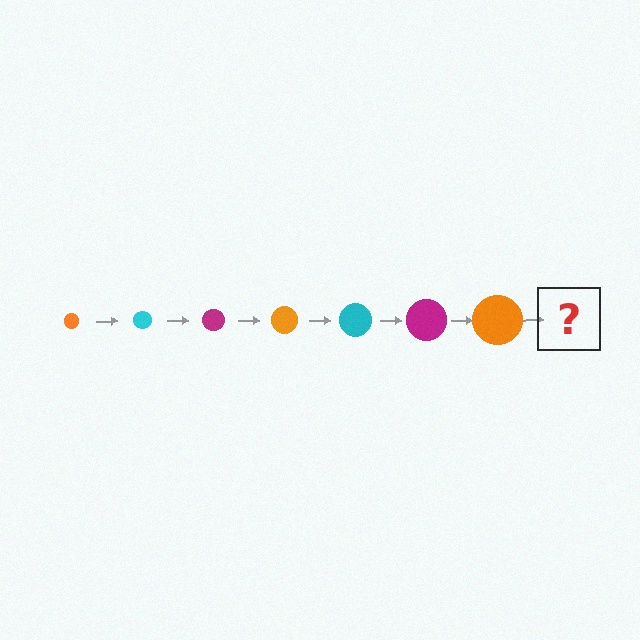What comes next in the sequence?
The next element should be a cyan circle, larger than the previous one.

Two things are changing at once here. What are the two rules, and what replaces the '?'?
The two rules are that the circle grows larger each step and the color cycles through orange, cyan, and magenta. The '?' should be a cyan circle, larger than the previous one.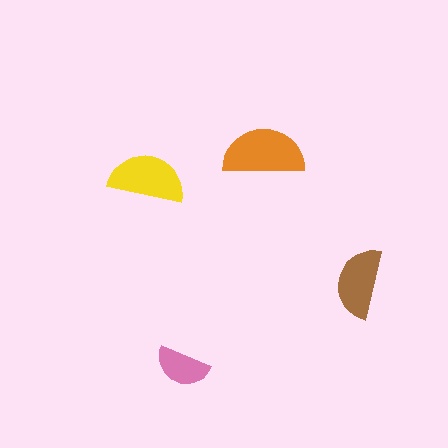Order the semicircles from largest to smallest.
the orange one, the yellow one, the brown one, the pink one.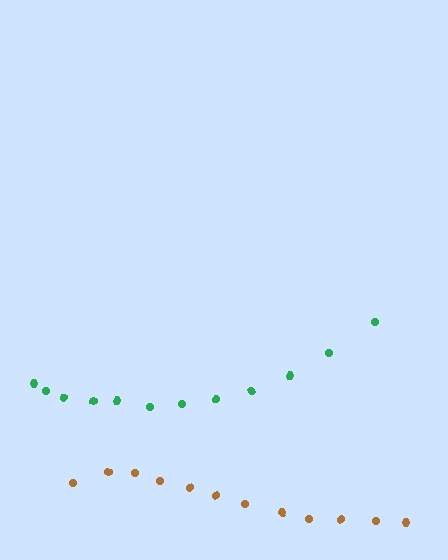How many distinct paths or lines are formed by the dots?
There are 2 distinct paths.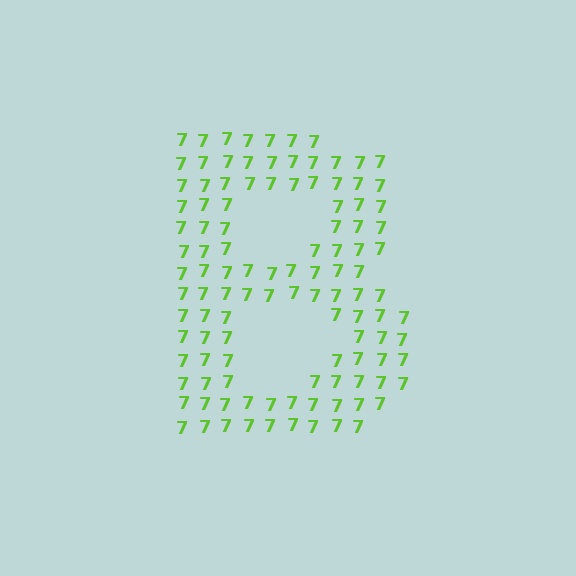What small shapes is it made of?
It is made of small digit 7's.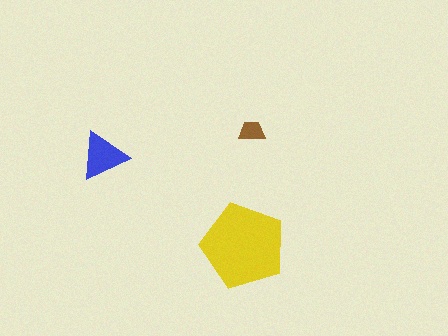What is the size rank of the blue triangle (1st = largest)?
2nd.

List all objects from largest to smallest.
The yellow pentagon, the blue triangle, the brown trapezoid.